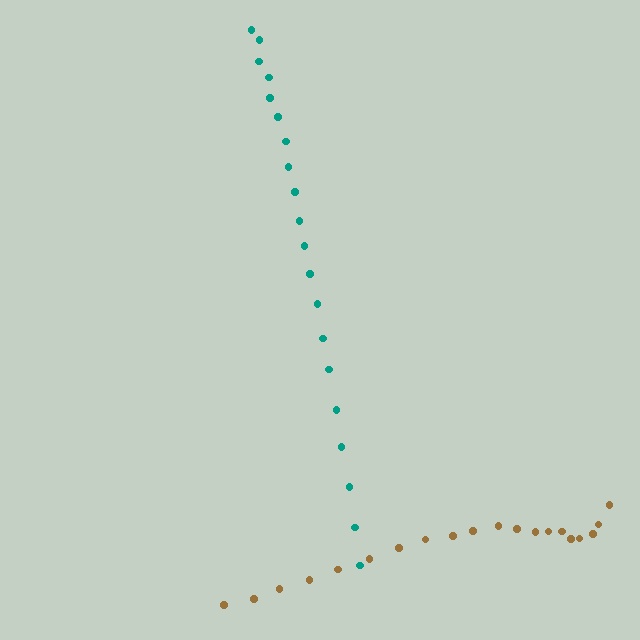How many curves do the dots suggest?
There are 2 distinct paths.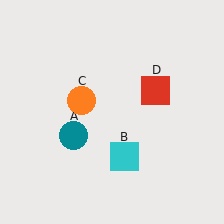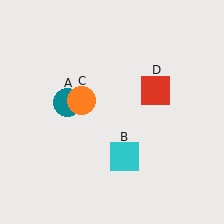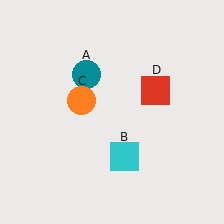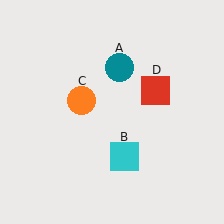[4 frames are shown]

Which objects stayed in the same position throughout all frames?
Cyan square (object B) and orange circle (object C) and red square (object D) remained stationary.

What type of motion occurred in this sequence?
The teal circle (object A) rotated clockwise around the center of the scene.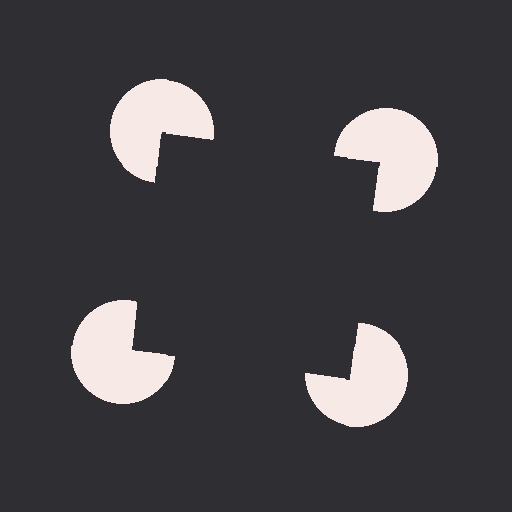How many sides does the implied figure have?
4 sides.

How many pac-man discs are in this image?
There are 4 — one at each vertex of the illusory square.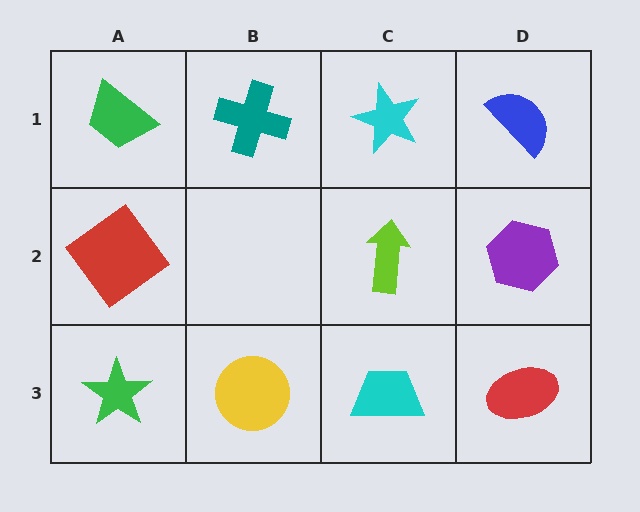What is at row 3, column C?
A cyan trapezoid.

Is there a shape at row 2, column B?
No, that cell is empty.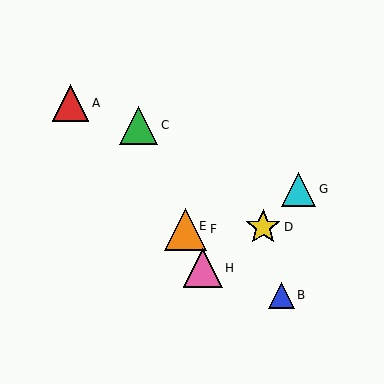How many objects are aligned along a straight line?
4 objects (C, E, F, H) are aligned along a straight line.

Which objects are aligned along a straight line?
Objects C, E, F, H are aligned along a straight line.